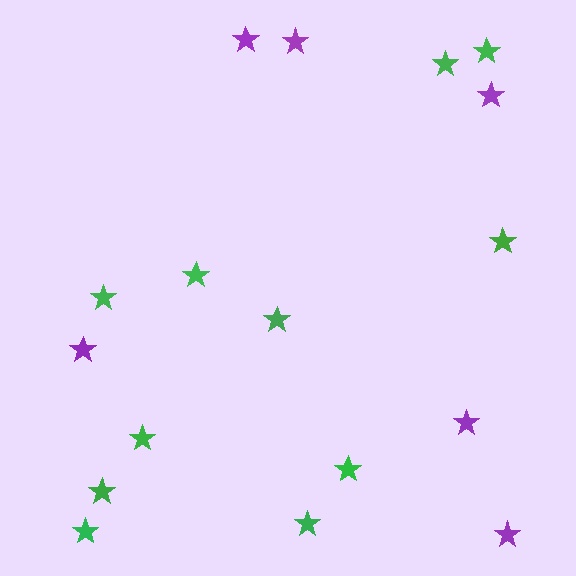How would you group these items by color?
There are 2 groups: one group of purple stars (6) and one group of green stars (11).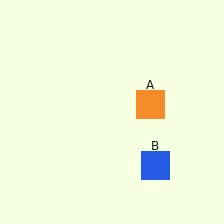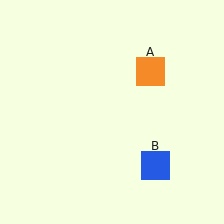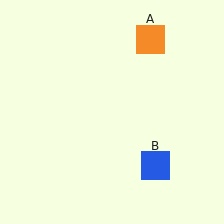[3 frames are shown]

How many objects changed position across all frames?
1 object changed position: orange square (object A).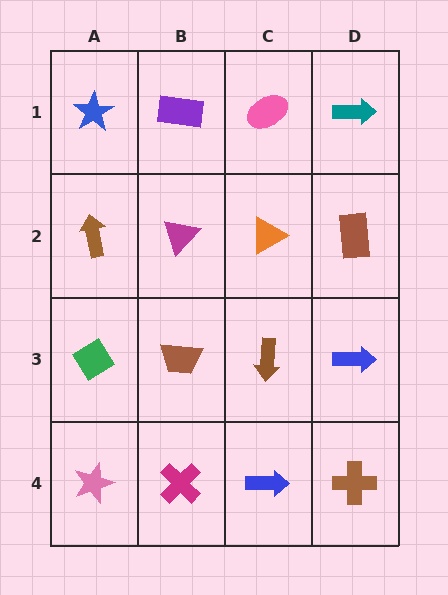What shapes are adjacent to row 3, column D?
A brown rectangle (row 2, column D), a brown cross (row 4, column D), a brown arrow (row 3, column C).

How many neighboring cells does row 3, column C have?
4.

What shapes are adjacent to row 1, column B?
A magenta triangle (row 2, column B), a blue star (row 1, column A), a pink ellipse (row 1, column C).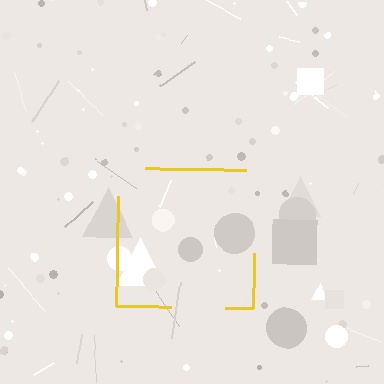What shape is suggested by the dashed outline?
The dashed outline suggests a square.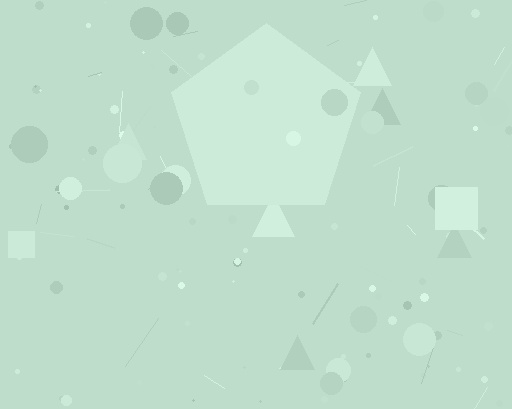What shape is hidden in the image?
A pentagon is hidden in the image.